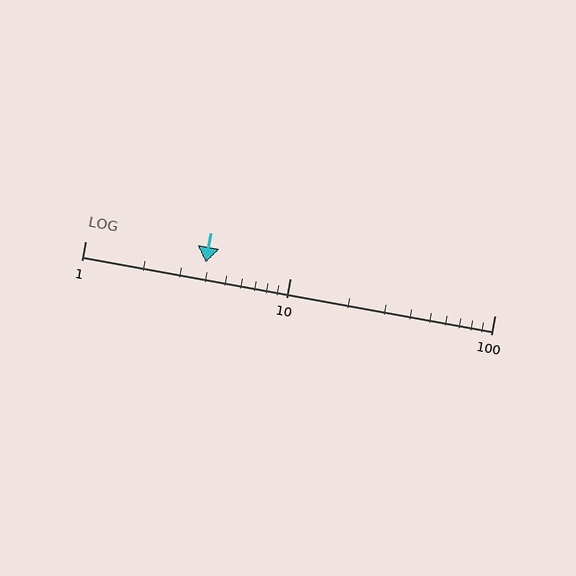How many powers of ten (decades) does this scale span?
The scale spans 2 decades, from 1 to 100.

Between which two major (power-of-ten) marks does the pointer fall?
The pointer is between 1 and 10.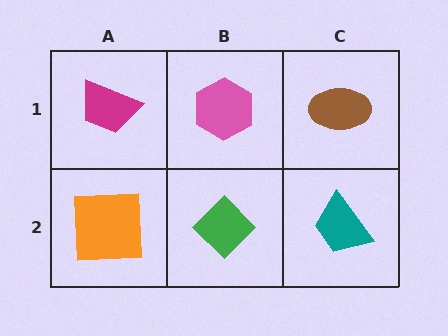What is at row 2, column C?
A teal trapezoid.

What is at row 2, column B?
A green diamond.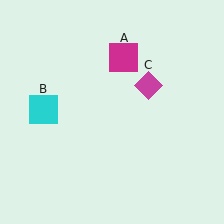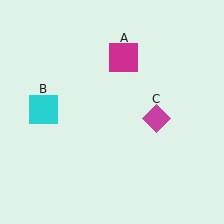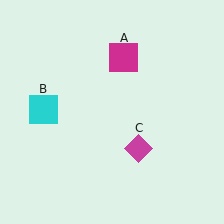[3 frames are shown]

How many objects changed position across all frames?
1 object changed position: magenta diamond (object C).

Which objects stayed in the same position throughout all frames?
Magenta square (object A) and cyan square (object B) remained stationary.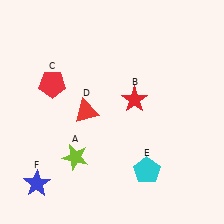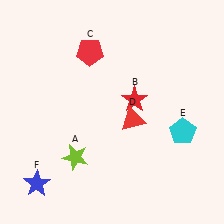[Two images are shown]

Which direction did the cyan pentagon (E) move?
The cyan pentagon (E) moved up.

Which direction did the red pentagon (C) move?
The red pentagon (C) moved right.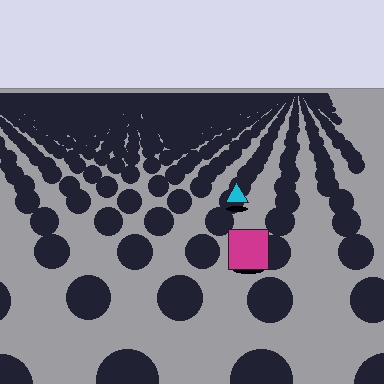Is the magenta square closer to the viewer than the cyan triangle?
Yes. The magenta square is closer — you can tell from the texture gradient: the ground texture is coarser near it.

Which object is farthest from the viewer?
The cyan triangle is farthest from the viewer. It appears smaller and the ground texture around it is denser.